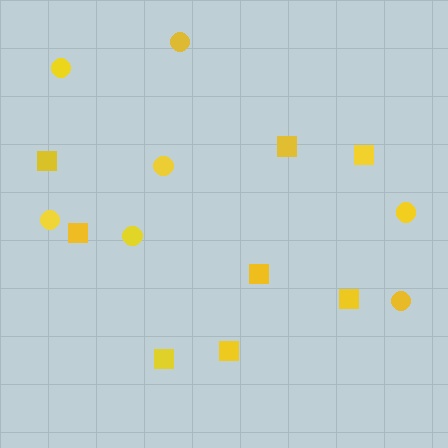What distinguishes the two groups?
There are 2 groups: one group of squares (8) and one group of circles (7).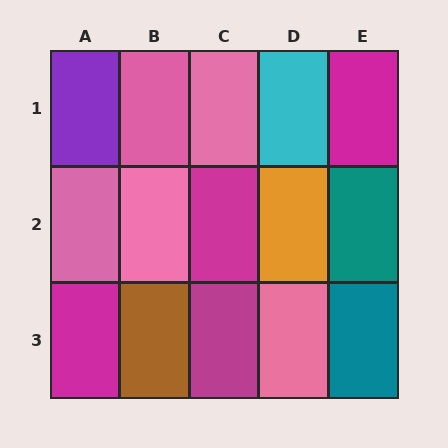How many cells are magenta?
4 cells are magenta.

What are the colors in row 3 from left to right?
Magenta, brown, magenta, pink, teal.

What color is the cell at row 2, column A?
Pink.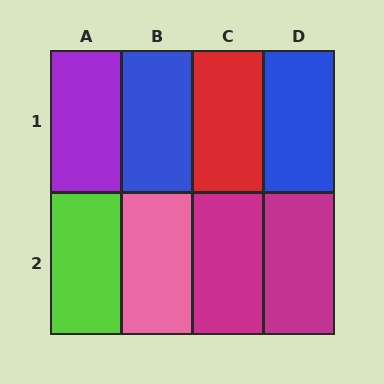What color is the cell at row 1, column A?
Purple.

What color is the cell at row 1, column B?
Blue.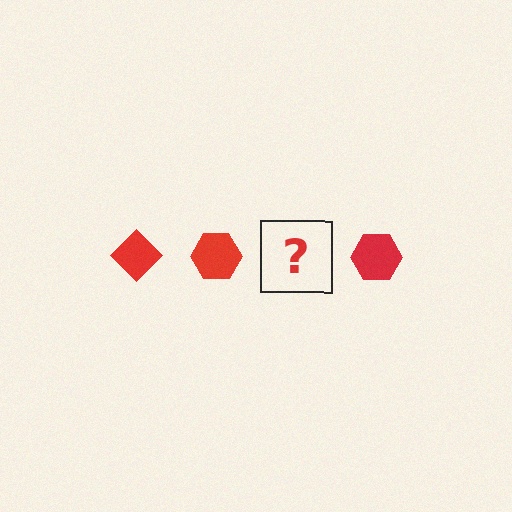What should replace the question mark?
The question mark should be replaced with a red diamond.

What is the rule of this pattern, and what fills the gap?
The rule is that the pattern cycles through diamond, hexagon shapes in red. The gap should be filled with a red diamond.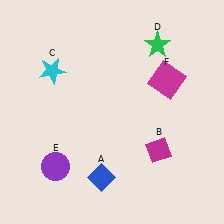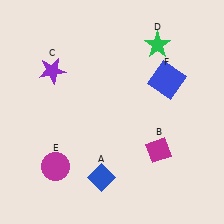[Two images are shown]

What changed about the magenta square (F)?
In Image 1, F is magenta. In Image 2, it changed to blue.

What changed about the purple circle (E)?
In Image 1, E is purple. In Image 2, it changed to magenta.